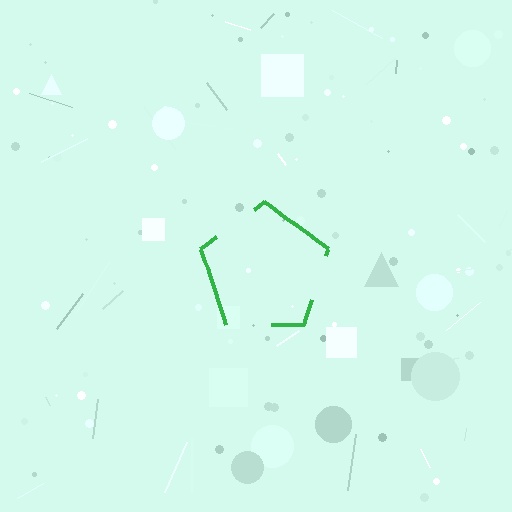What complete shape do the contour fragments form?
The contour fragments form a pentagon.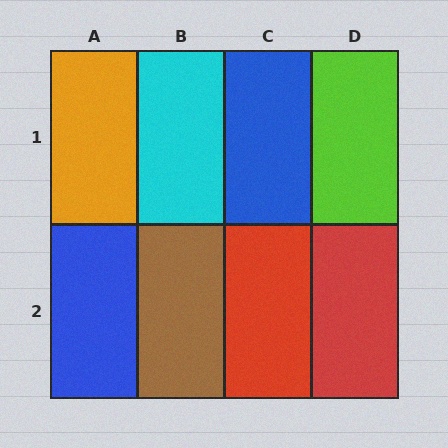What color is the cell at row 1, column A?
Orange.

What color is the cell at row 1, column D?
Lime.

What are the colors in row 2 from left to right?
Blue, brown, red, red.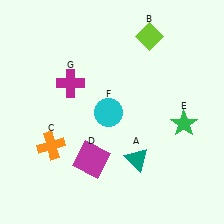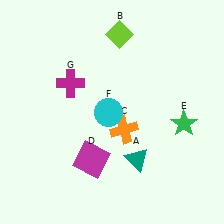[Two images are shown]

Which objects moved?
The objects that moved are: the lime diamond (B), the orange cross (C).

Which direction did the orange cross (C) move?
The orange cross (C) moved right.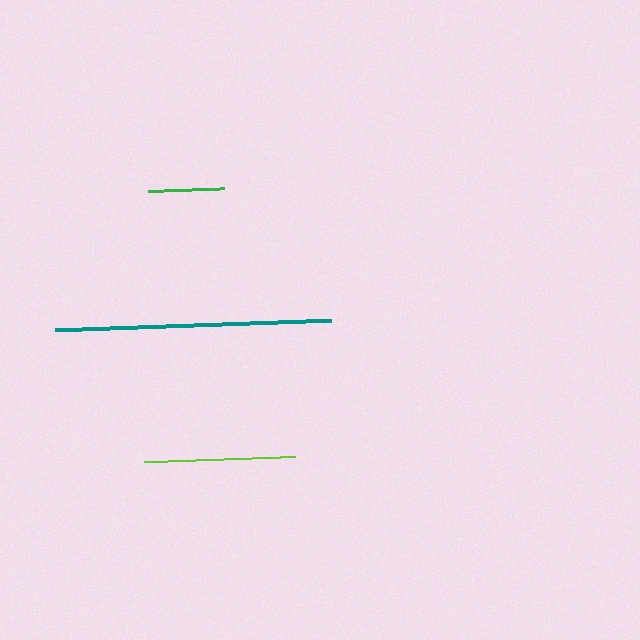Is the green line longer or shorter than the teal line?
The teal line is longer than the green line.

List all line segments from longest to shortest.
From longest to shortest: teal, lime, green.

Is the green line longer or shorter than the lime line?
The lime line is longer than the green line.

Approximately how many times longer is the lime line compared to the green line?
The lime line is approximately 2.0 times the length of the green line.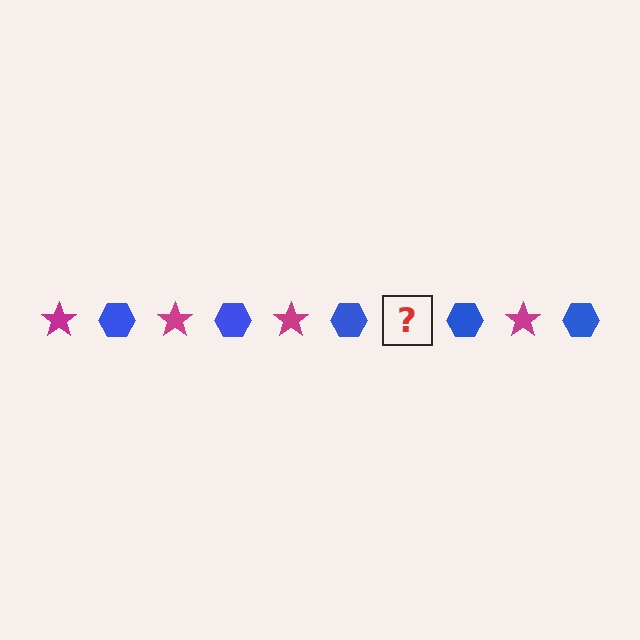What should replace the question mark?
The question mark should be replaced with a magenta star.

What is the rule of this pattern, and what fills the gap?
The rule is that the pattern alternates between magenta star and blue hexagon. The gap should be filled with a magenta star.